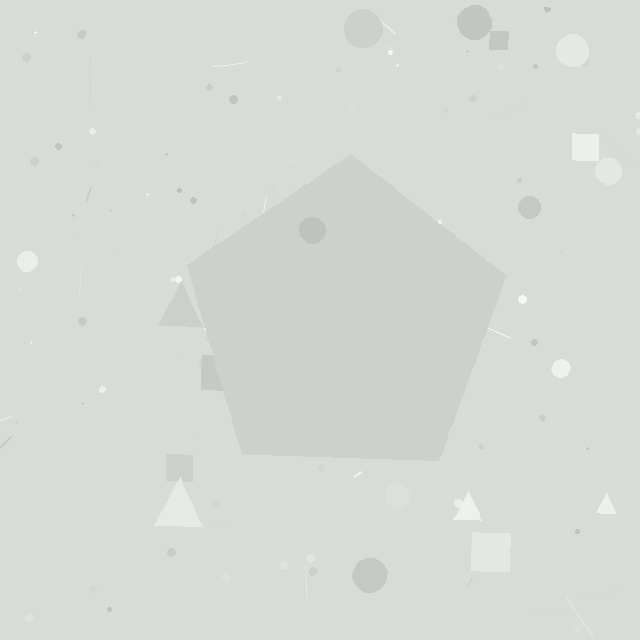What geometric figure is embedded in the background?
A pentagon is embedded in the background.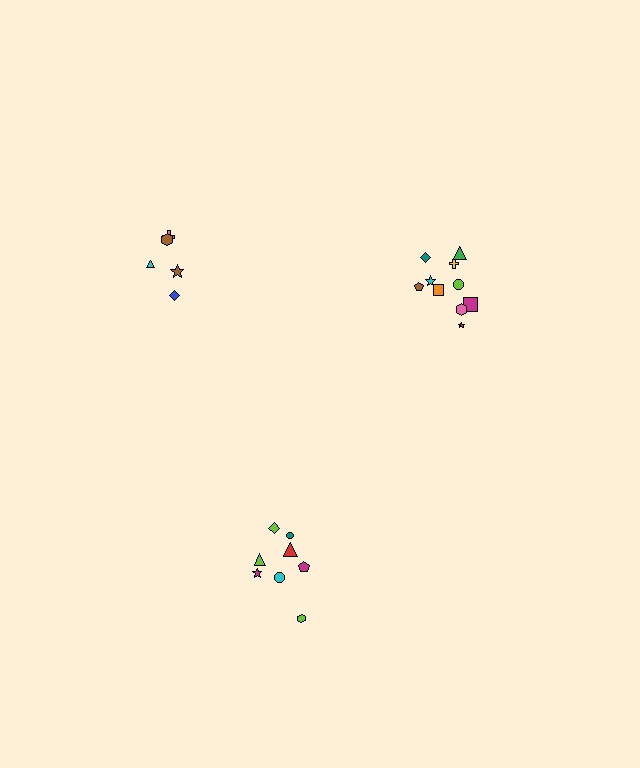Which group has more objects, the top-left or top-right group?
The top-right group.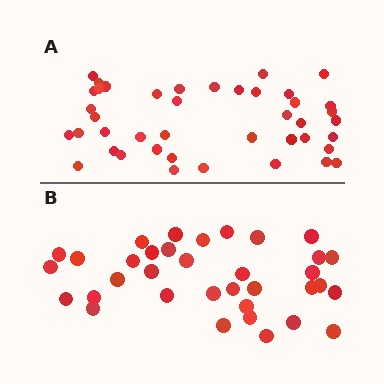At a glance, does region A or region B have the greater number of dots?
Region A (the top region) has more dots.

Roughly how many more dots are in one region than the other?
Region A has roughly 8 or so more dots than region B.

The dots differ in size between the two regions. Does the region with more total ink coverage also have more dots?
No. Region B has more total ink coverage because its dots are larger, but region A actually contains more individual dots. Total area can be misleading — the number of items is what matters here.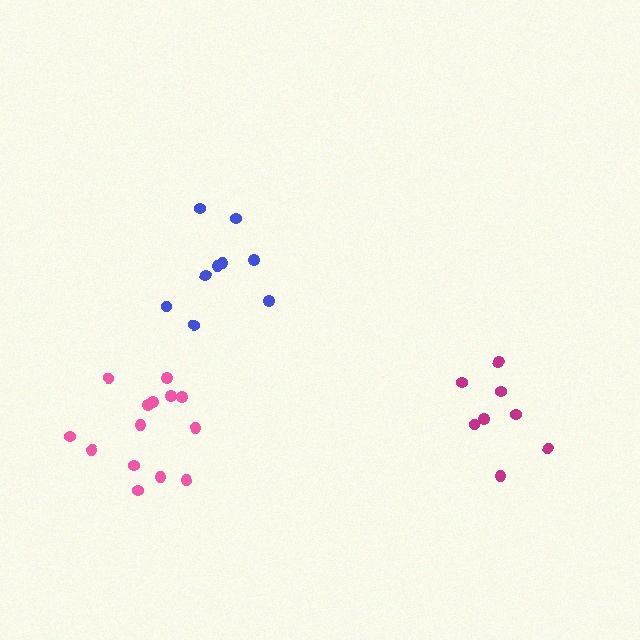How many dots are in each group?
Group 1: 9 dots, Group 2: 8 dots, Group 3: 14 dots (31 total).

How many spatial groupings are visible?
There are 3 spatial groupings.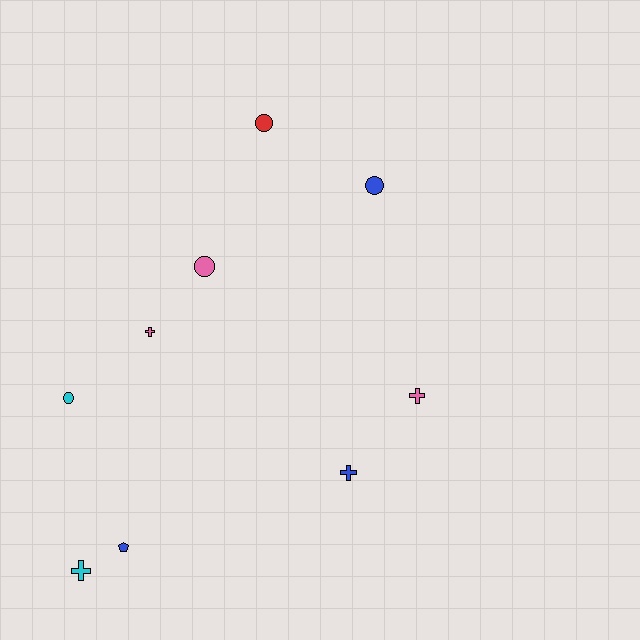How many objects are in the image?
There are 9 objects.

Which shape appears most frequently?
Circle, with 4 objects.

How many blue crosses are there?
There is 1 blue cross.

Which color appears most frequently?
Blue, with 3 objects.